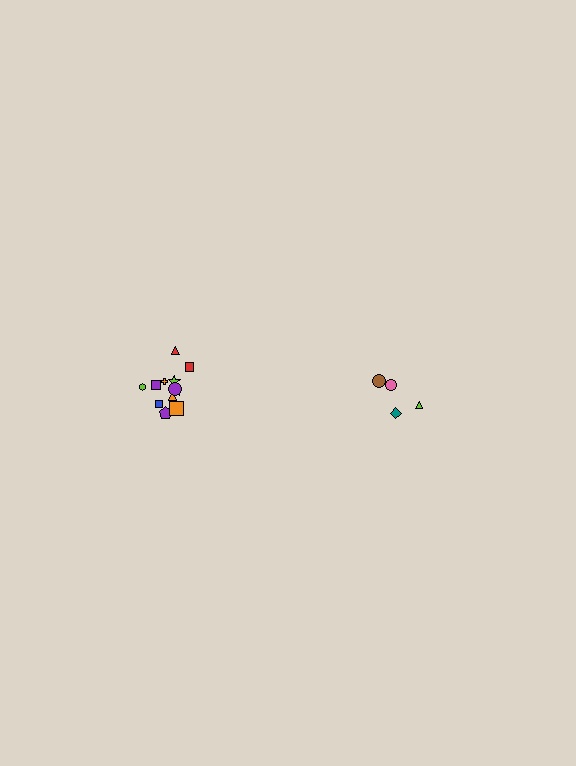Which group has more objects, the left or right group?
The left group.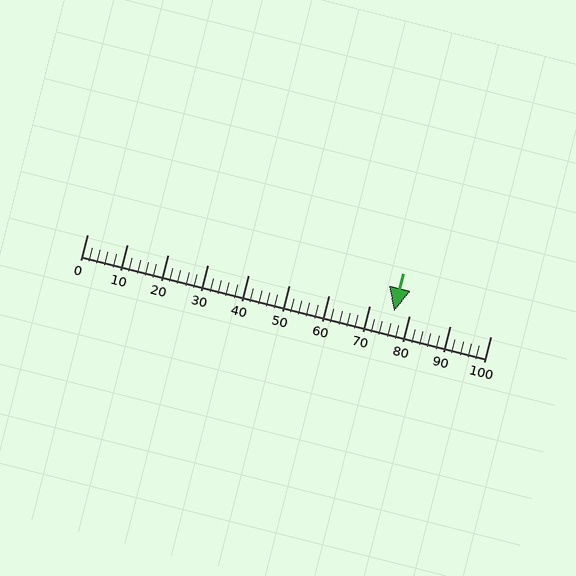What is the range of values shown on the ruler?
The ruler shows values from 0 to 100.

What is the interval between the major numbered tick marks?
The major tick marks are spaced 10 units apart.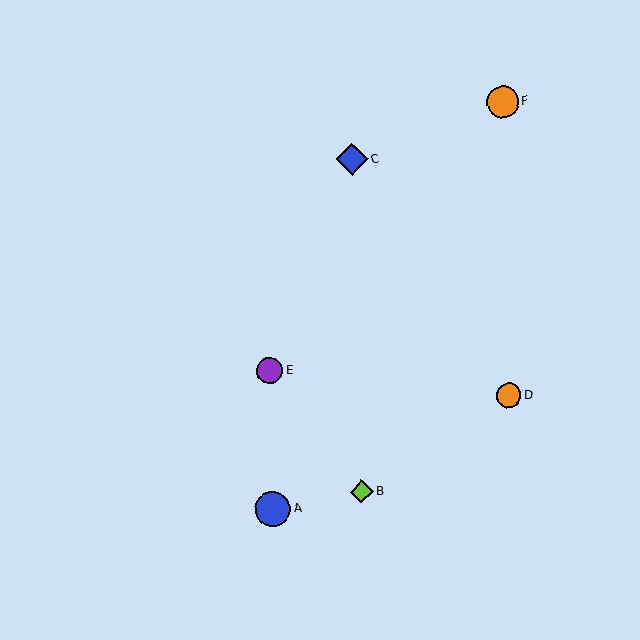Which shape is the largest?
The blue circle (labeled A) is the largest.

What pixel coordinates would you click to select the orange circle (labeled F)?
Click at (503, 102) to select the orange circle F.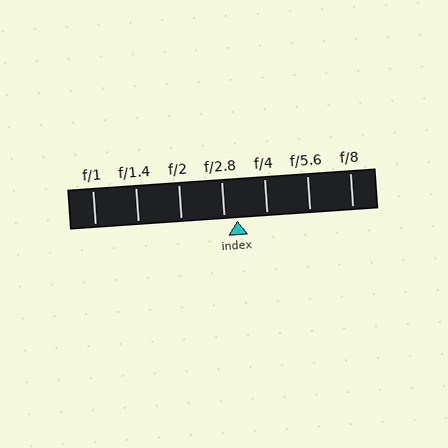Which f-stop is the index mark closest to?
The index mark is closest to f/2.8.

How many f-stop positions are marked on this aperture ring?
There are 7 f-stop positions marked.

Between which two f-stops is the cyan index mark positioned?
The index mark is between f/2.8 and f/4.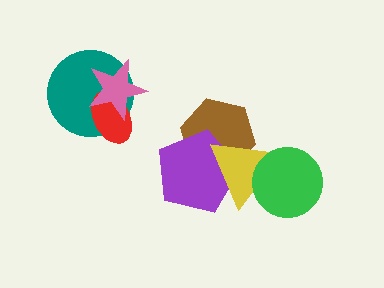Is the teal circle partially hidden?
Yes, it is partially covered by another shape.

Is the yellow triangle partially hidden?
Yes, it is partially covered by another shape.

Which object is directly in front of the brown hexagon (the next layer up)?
The purple pentagon is directly in front of the brown hexagon.